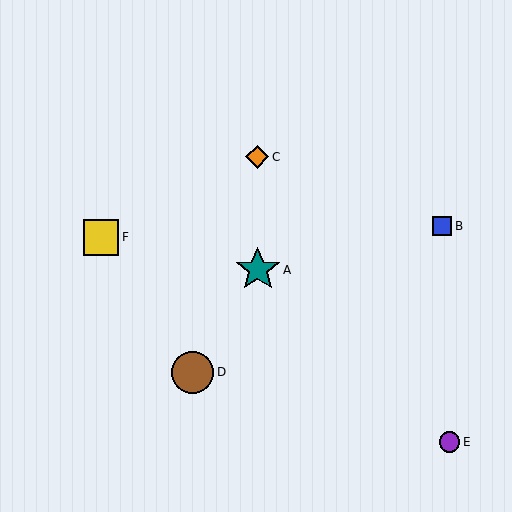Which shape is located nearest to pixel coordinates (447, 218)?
The blue square (labeled B) at (442, 226) is nearest to that location.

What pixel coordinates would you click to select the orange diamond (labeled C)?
Click at (257, 157) to select the orange diamond C.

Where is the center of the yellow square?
The center of the yellow square is at (101, 237).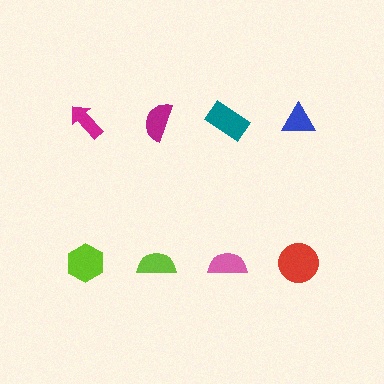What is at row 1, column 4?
A blue triangle.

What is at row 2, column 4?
A red circle.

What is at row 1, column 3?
A teal rectangle.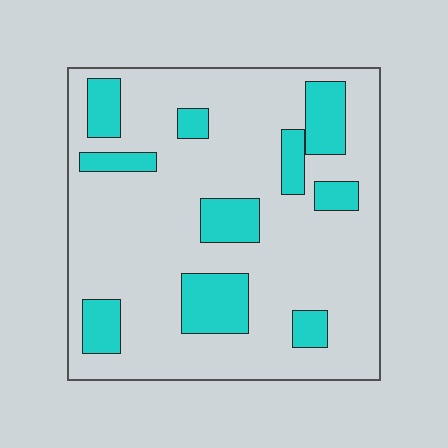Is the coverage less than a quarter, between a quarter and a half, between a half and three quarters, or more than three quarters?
Less than a quarter.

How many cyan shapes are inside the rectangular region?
10.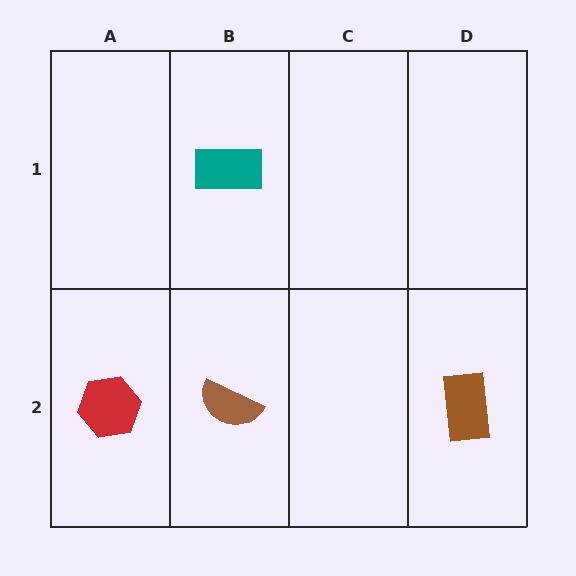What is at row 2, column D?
A brown rectangle.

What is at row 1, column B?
A teal rectangle.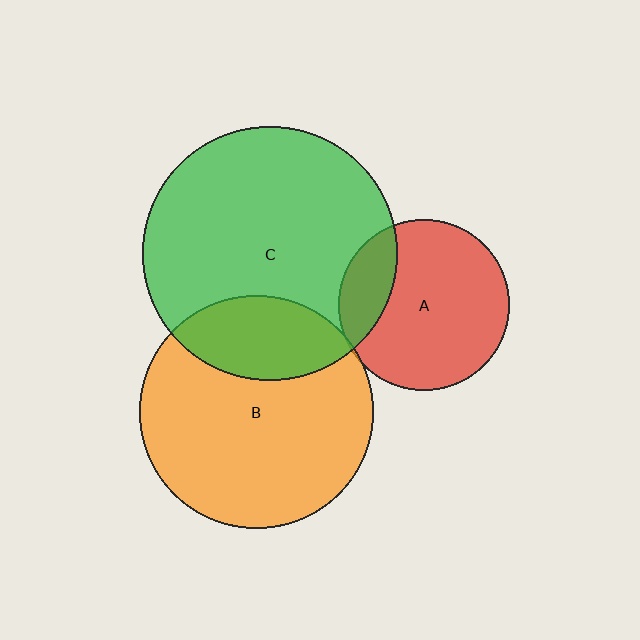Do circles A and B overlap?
Yes.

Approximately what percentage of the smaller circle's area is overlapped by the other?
Approximately 5%.